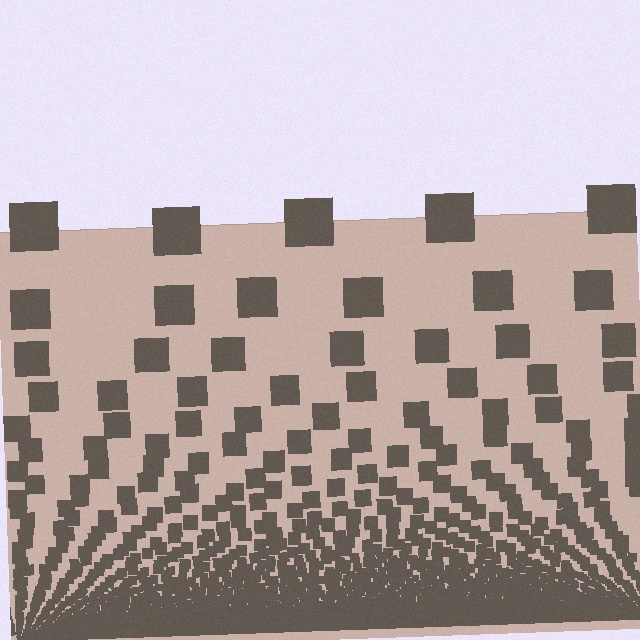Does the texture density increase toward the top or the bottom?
Density increases toward the bottom.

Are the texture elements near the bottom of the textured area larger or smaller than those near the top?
Smaller. The gradient is inverted — elements near the bottom are smaller and denser.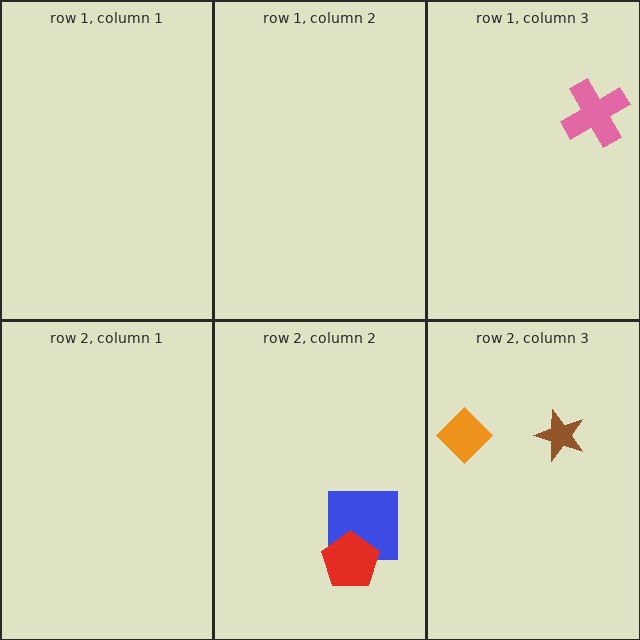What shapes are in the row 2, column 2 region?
The blue square, the red pentagon.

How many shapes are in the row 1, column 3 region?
1.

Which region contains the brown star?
The row 2, column 3 region.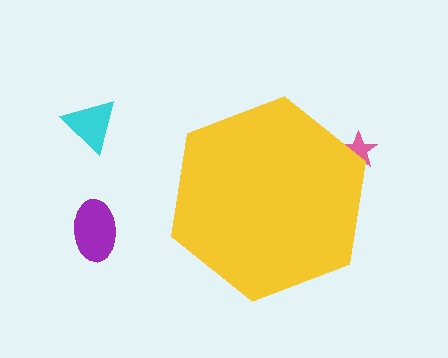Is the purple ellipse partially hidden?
No, the purple ellipse is fully visible.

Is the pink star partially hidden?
Yes, the pink star is partially hidden behind the yellow hexagon.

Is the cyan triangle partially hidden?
No, the cyan triangle is fully visible.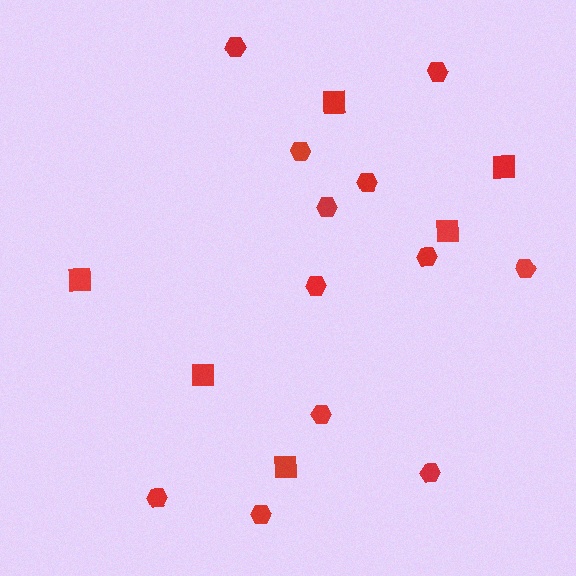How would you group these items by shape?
There are 2 groups: one group of squares (6) and one group of hexagons (12).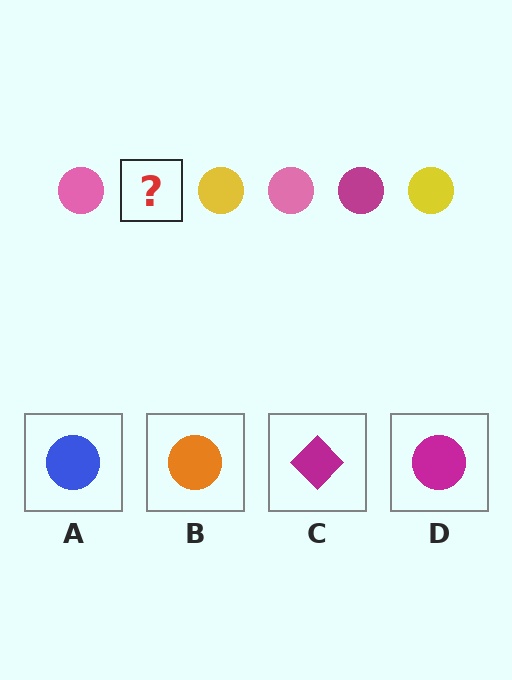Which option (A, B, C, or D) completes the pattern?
D.